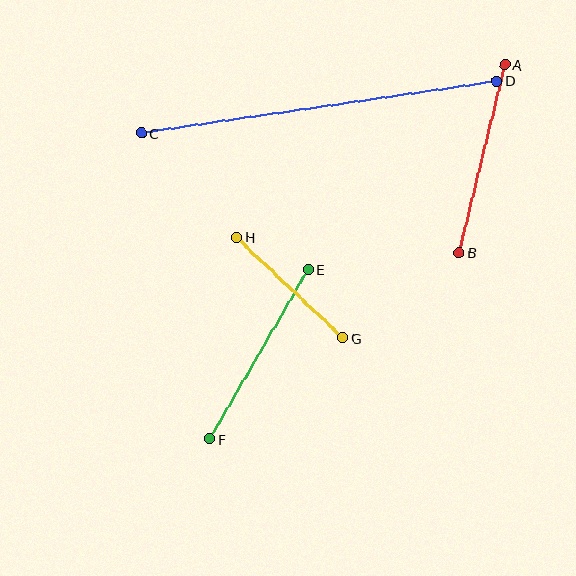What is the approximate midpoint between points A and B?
The midpoint is at approximately (482, 159) pixels.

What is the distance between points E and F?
The distance is approximately 196 pixels.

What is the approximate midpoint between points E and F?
The midpoint is at approximately (259, 354) pixels.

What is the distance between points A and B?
The distance is approximately 193 pixels.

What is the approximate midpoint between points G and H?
The midpoint is at approximately (290, 288) pixels.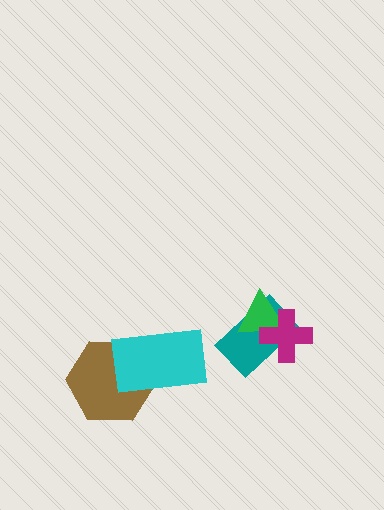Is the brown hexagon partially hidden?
Yes, it is partially covered by another shape.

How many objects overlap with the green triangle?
2 objects overlap with the green triangle.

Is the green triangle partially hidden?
Yes, it is partially covered by another shape.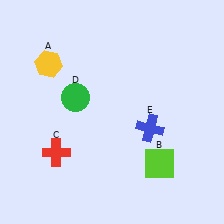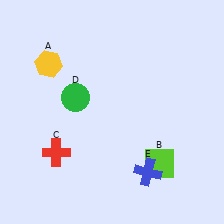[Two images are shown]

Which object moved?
The blue cross (E) moved down.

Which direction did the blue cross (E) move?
The blue cross (E) moved down.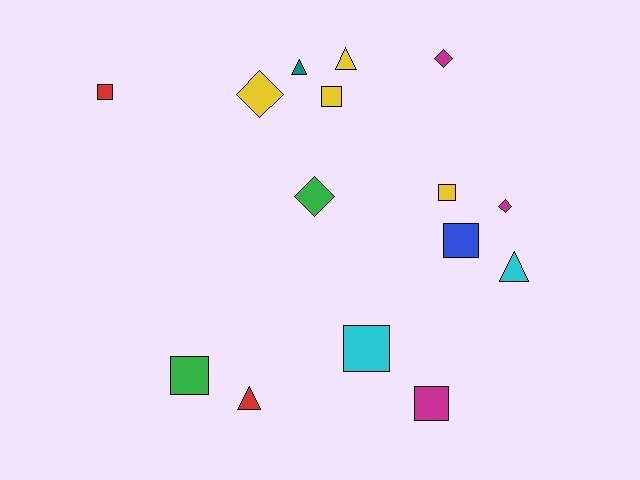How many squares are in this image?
There are 7 squares.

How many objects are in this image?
There are 15 objects.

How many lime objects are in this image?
There are no lime objects.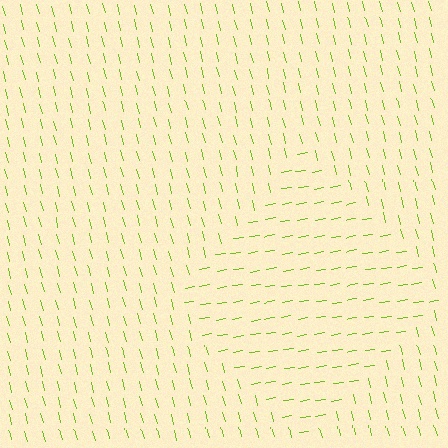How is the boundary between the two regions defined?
The boundary is defined purely by a change in line orientation (approximately 85 degrees difference). All lines are the same color and thickness.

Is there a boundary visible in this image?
Yes, there is a texture boundary formed by a change in line orientation.